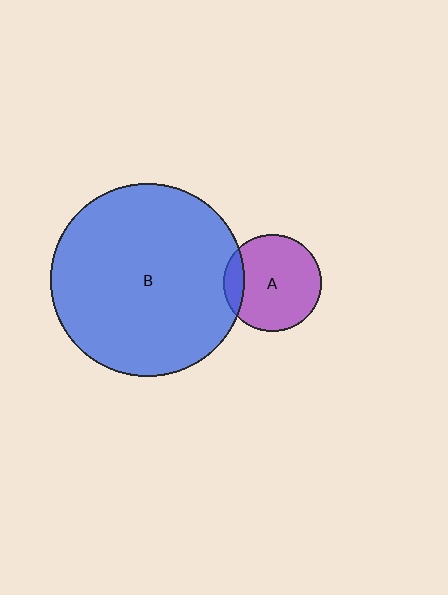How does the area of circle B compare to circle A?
Approximately 4.0 times.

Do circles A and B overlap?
Yes.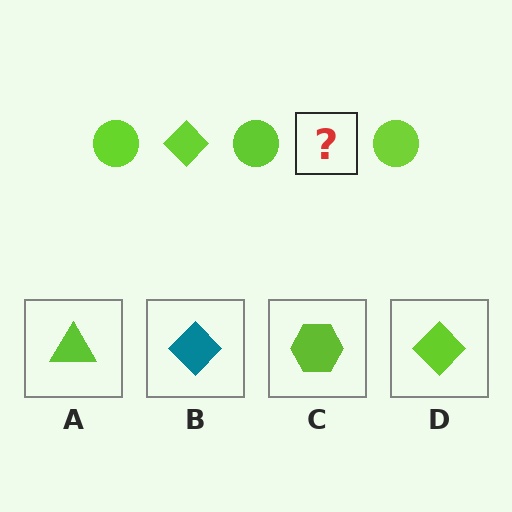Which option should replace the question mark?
Option D.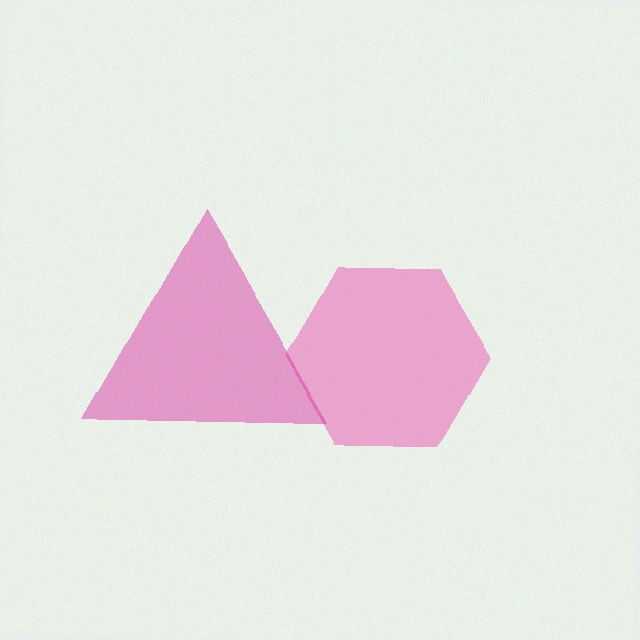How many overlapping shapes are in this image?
There are 2 overlapping shapes in the image.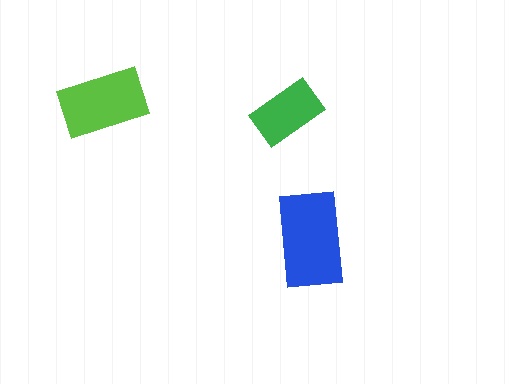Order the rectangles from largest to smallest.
the blue one, the lime one, the green one.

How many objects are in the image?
There are 3 objects in the image.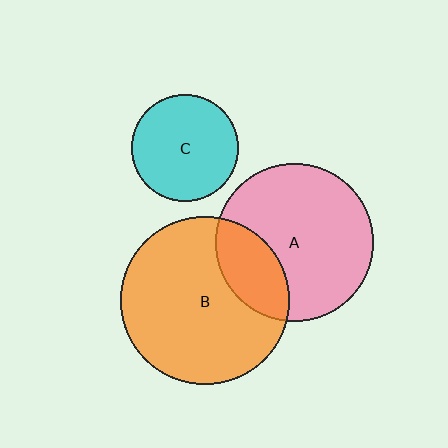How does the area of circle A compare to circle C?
Approximately 2.1 times.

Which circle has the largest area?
Circle B (orange).